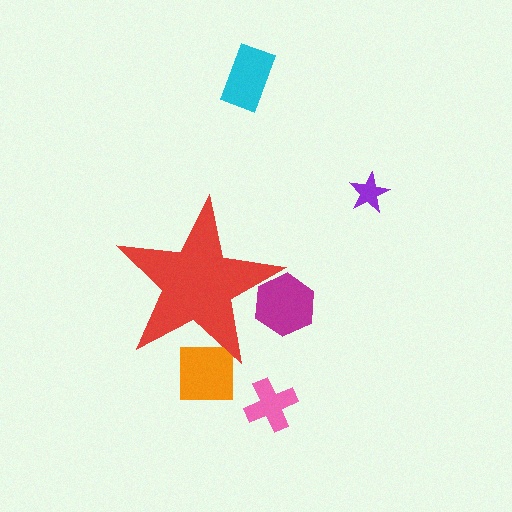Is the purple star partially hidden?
No, the purple star is fully visible.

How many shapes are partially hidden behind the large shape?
2 shapes are partially hidden.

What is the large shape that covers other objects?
A red star.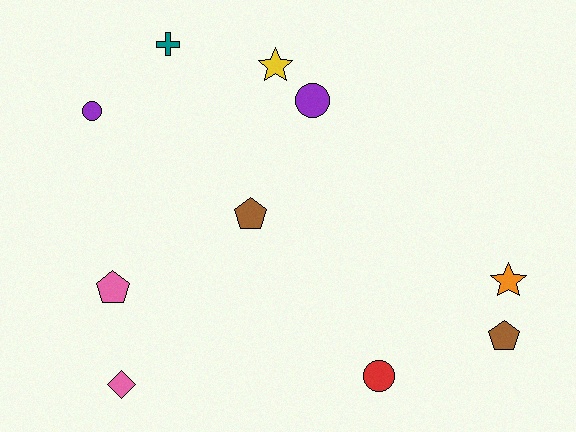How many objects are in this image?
There are 10 objects.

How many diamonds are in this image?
There is 1 diamond.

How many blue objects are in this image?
There are no blue objects.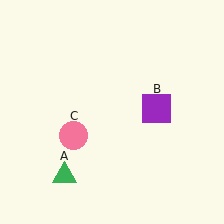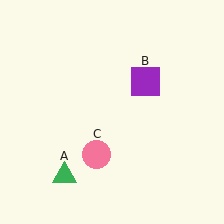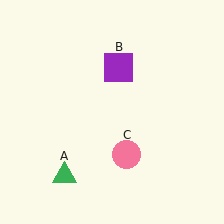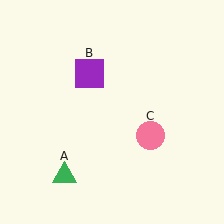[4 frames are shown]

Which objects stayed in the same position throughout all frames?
Green triangle (object A) remained stationary.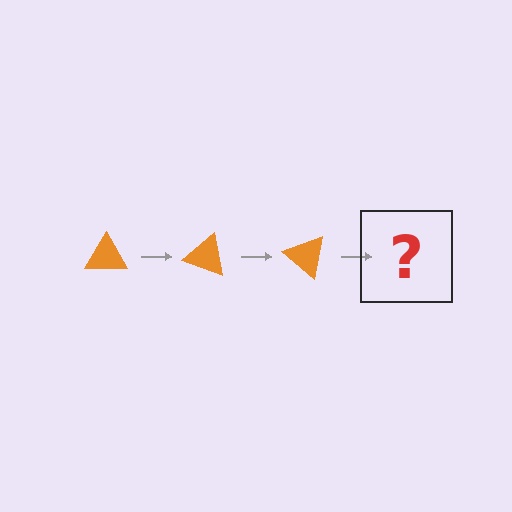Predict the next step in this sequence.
The next step is an orange triangle rotated 60 degrees.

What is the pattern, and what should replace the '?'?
The pattern is that the triangle rotates 20 degrees each step. The '?' should be an orange triangle rotated 60 degrees.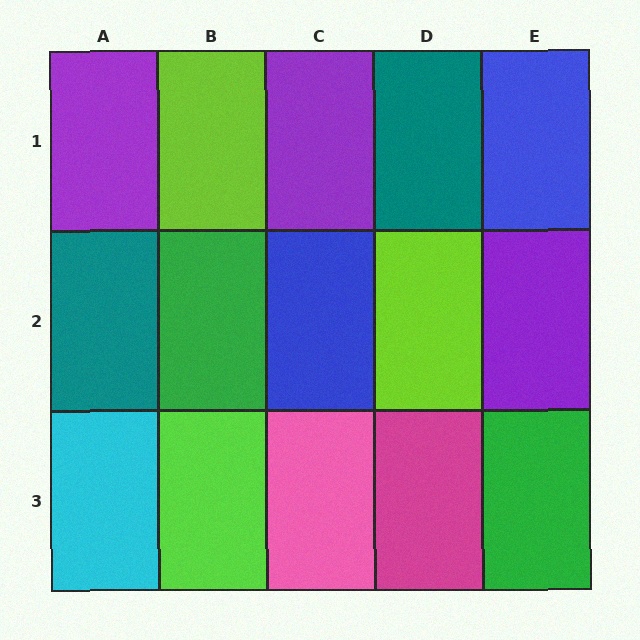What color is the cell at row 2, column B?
Green.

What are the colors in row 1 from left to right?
Purple, lime, purple, teal, blue.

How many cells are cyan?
1 cell is cyan.